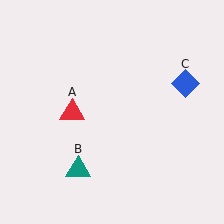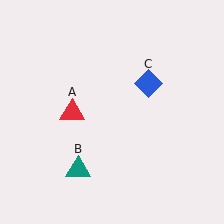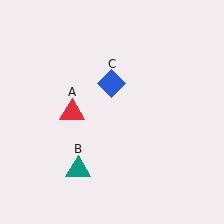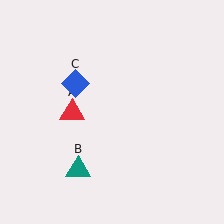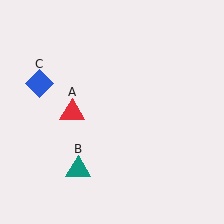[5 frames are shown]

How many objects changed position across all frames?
1 object changed position: blue diamond (object C).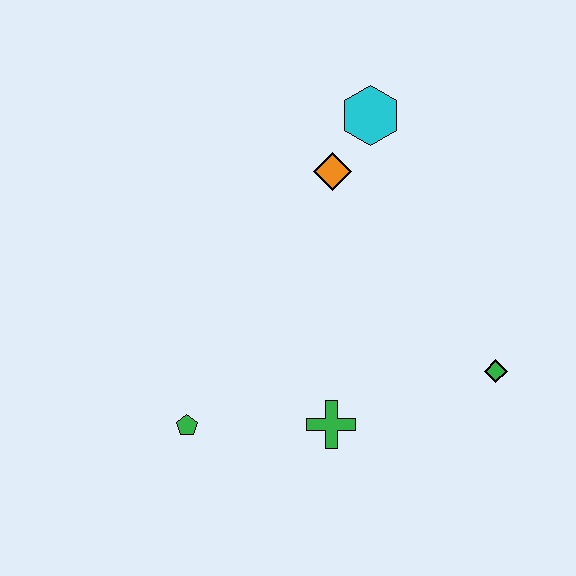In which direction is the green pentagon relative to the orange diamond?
The green pentagon is below the orange diamond.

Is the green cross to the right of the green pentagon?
Yes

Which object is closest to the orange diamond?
The cyan hexagon is closest to the orange diamond.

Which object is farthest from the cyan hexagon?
The green pentagon is farthest from the cyan hexagon.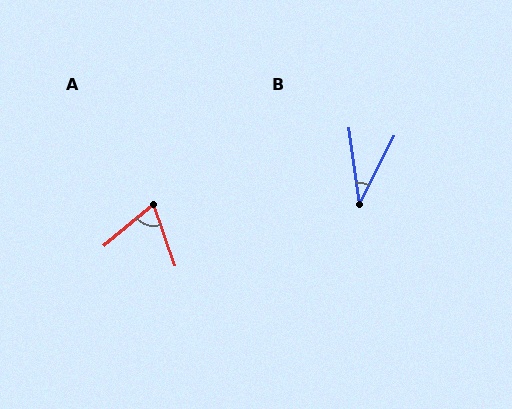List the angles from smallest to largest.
B (35°), A (70°).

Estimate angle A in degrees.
Approximately 70 degrees.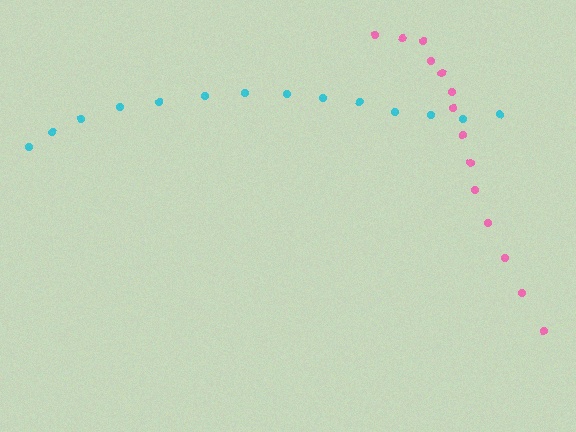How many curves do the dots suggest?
There are 2 distinct paths.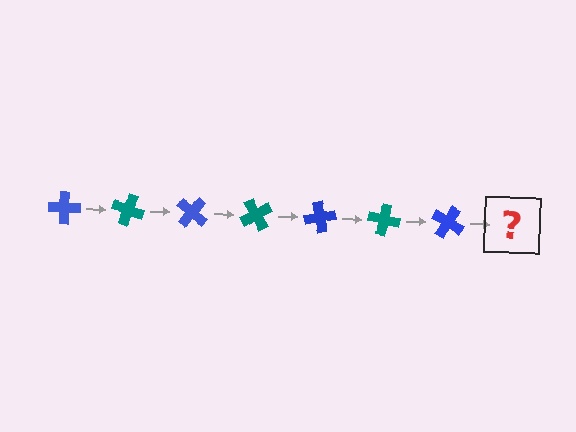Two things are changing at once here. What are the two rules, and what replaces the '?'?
The two rules are that it rotates 20 degrees each step and the color cycles through blue and teal. The '?' should be a teal cross, rotated 140 degrees from the start.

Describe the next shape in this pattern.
It should be a teal cross, rotated 140 degrees from the start.